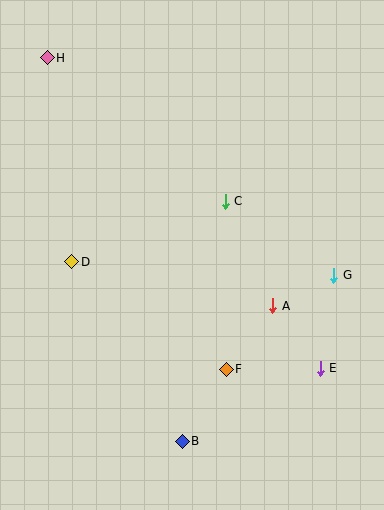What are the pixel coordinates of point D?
Point D is at (72, 262).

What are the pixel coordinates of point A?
Point A is at (273, 306).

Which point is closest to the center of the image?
Point C at (225, 201) is closest to the center.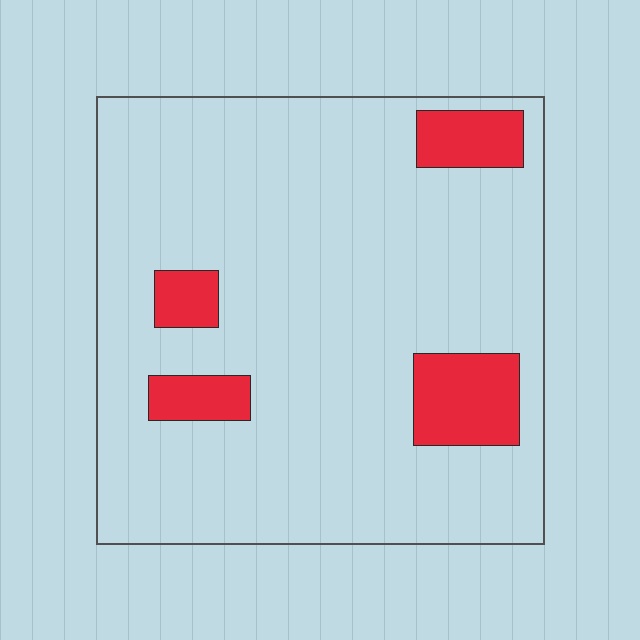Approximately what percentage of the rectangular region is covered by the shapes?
Approximately 10%.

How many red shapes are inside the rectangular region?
4.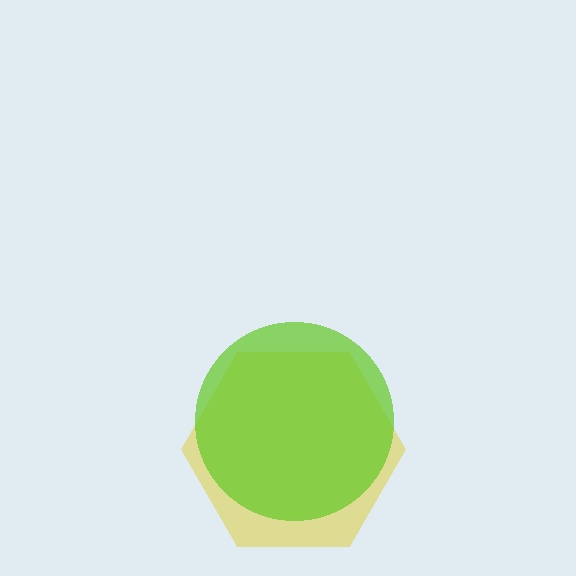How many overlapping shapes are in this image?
There are 2 overlapping shapes in the image.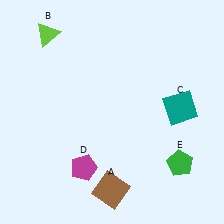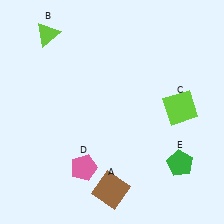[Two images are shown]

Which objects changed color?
C changed from teal to lime. D changed from magenta to pink.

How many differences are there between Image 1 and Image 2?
There are 2 differences between the two images.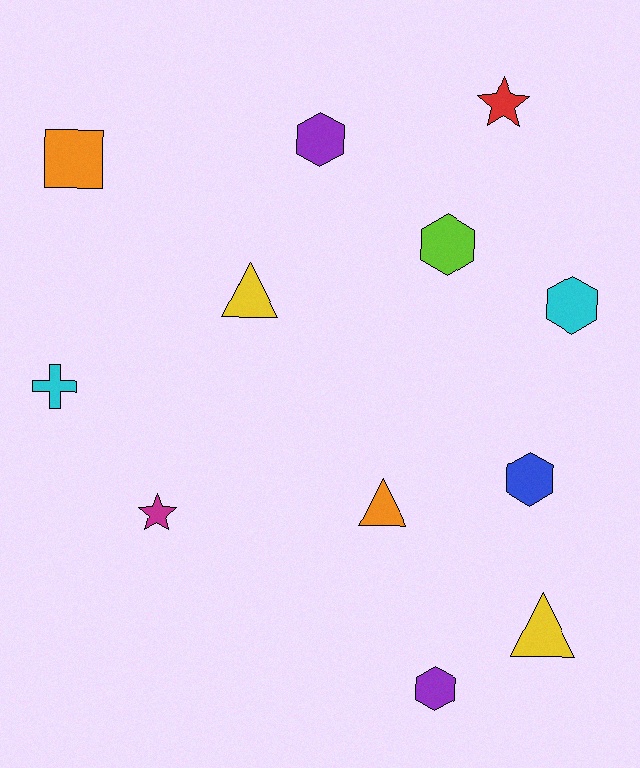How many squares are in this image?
There is 1 square.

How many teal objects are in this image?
There are no teal objects.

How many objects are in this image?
There are 12 objects.